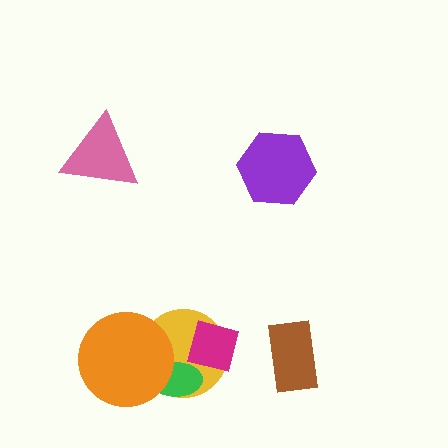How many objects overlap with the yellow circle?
3 objects overlap with the yellow circle.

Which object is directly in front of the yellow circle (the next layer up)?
The green ellipse is directly in front of the yellow circle.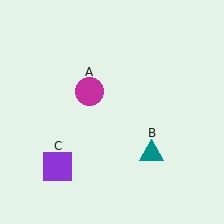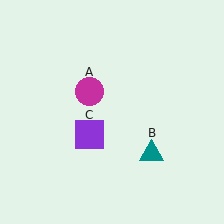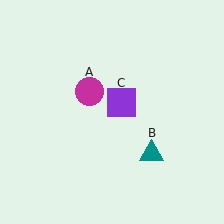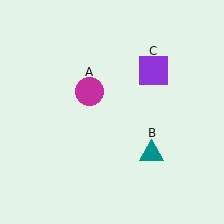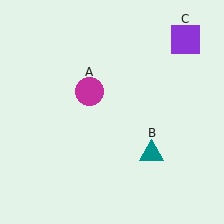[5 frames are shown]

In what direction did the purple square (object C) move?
The purple square (object C) moved up and to the right.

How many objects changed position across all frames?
1 object changed position: purple square (object C).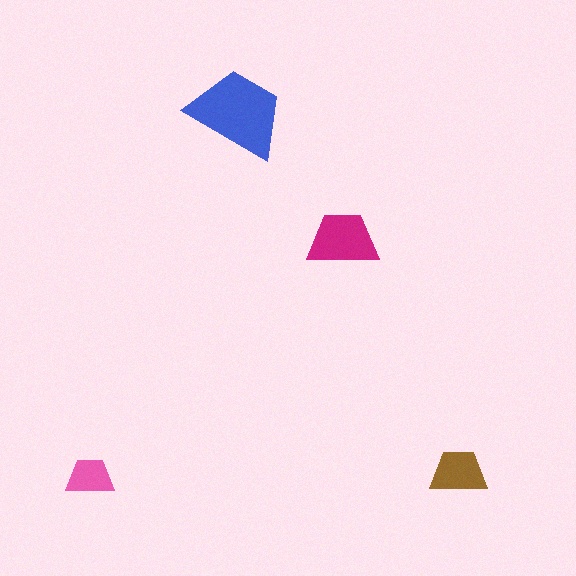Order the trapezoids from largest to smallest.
the blue one, the magenta one, the brown one, the pink one.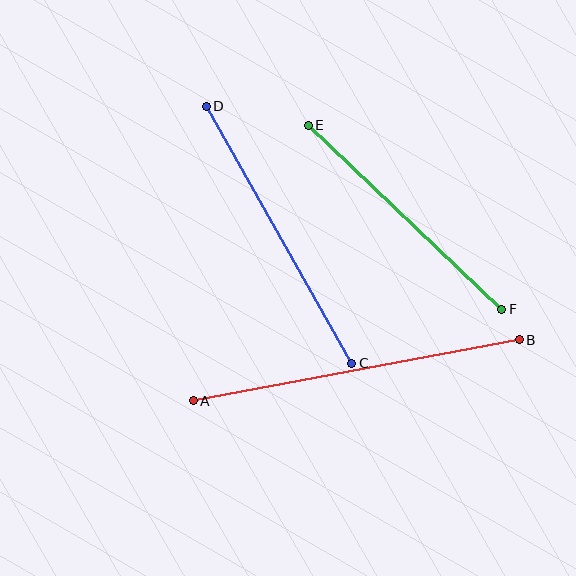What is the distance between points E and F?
The distance is approximately 267 pixels.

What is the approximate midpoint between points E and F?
The midpoint is at approximately (405, 217) pixels.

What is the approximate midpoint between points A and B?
The midpoint is at approximately (356, 370) pixels.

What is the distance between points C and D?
The distance is approximately 295 pixels.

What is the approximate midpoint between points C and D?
The midpoint is at approximately (279, 235) pixels.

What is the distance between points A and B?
The distance is approximately 332 pixels.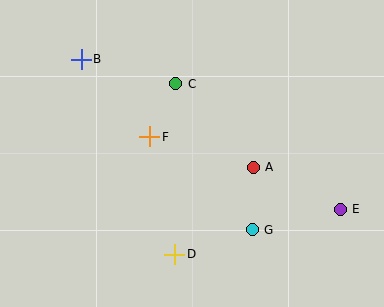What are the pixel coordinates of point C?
Point C is at (176, 84).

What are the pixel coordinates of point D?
Point D is at (175, 254).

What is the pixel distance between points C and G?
The distance between C and G is 165 pixels.